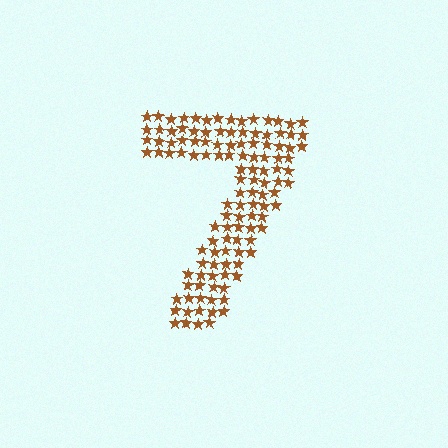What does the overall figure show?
The overall figure shows the digit 7.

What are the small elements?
The small elements are stars.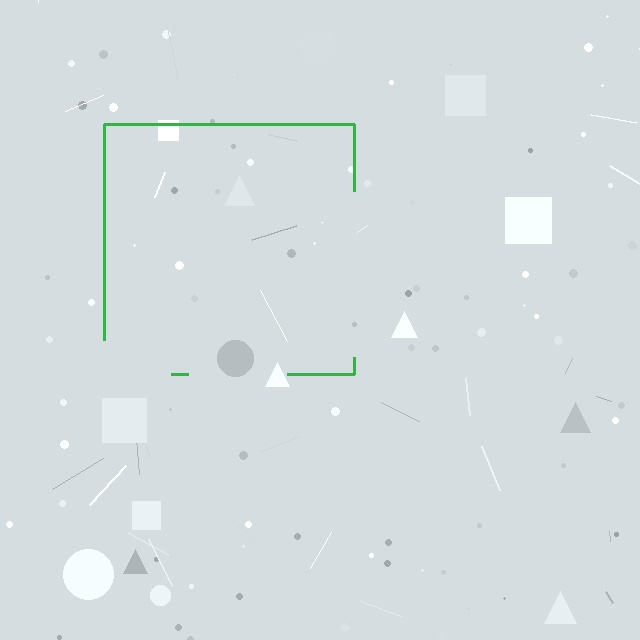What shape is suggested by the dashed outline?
The dashed outline suggests a square.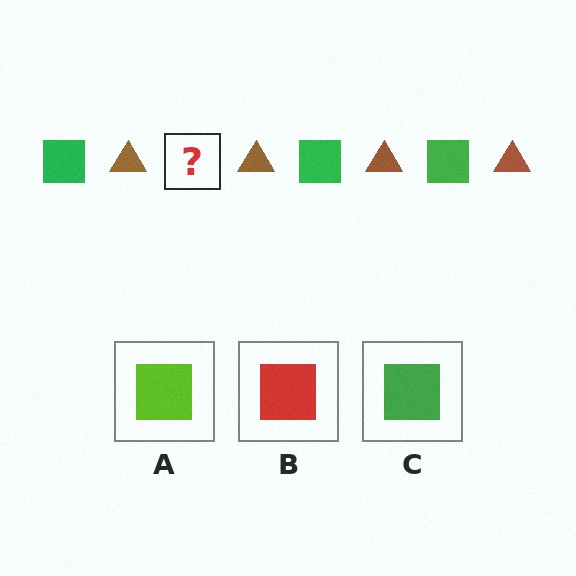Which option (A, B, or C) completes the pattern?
C.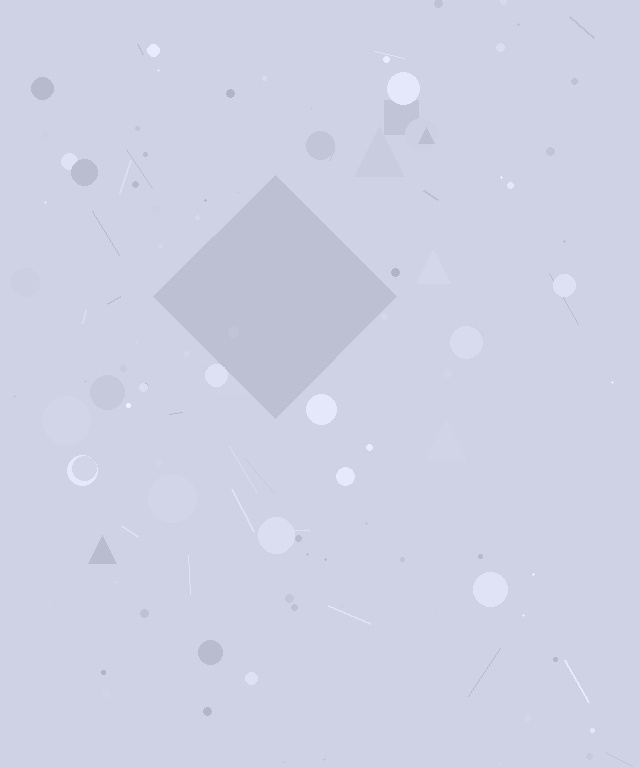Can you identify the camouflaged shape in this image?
The camouflaged shape is a diamond.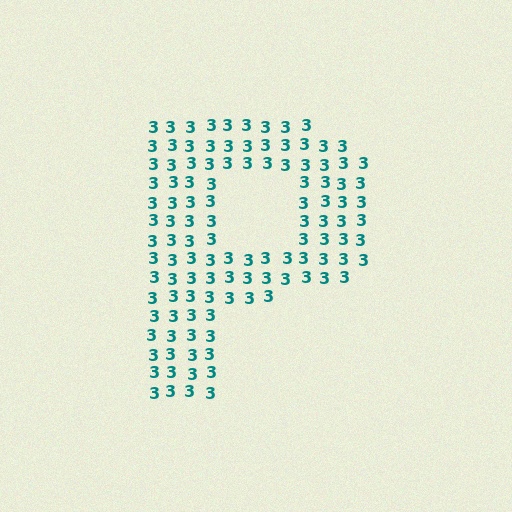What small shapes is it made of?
It is made of small digit 3's.